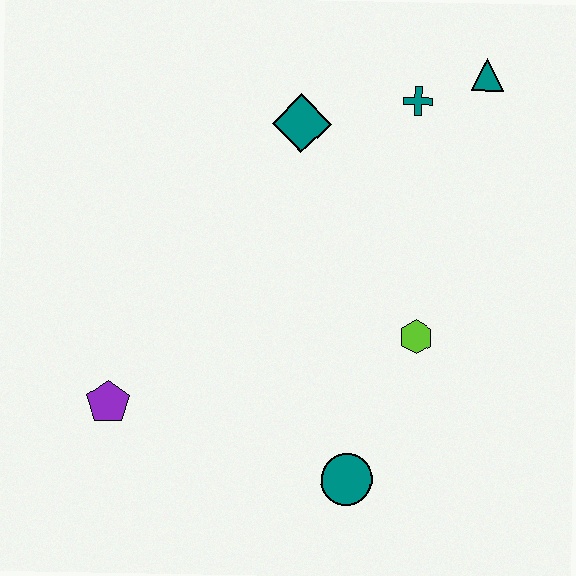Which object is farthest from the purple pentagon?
The teal triangle is farthest from the purple pentagon.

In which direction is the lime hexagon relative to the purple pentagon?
The lime hexagon is to the right of the purple pentagon.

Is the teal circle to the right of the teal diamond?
Yes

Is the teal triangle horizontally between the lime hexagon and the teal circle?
No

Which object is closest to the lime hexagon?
The teal circle is closest to the lime hexagon.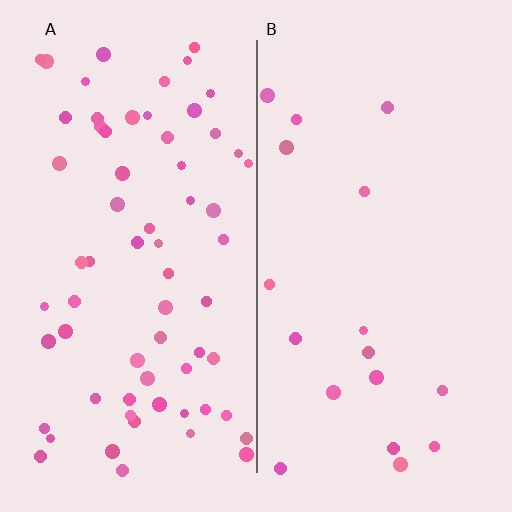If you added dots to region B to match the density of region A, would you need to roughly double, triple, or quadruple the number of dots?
Approximately quadruple.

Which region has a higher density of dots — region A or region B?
A (the left).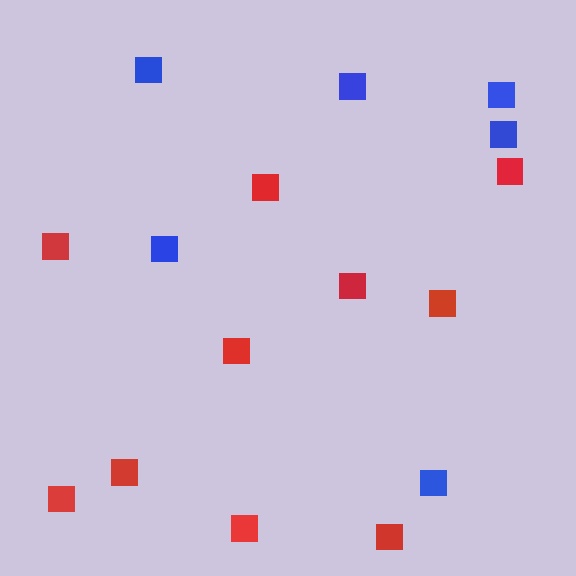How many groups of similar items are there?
There are 2 groups: one group of red squares (10) and one group of blue squares (6).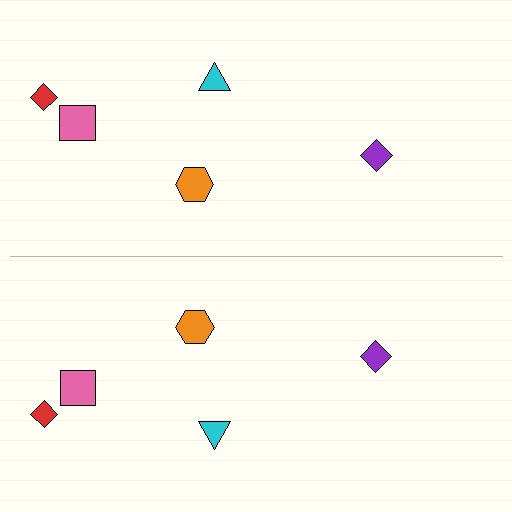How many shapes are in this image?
There are 10 shapes in this image.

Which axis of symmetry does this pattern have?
The pattern has a horizontal axis of symmetry running through the center of the image.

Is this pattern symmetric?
Yes, this pattern has bilateral (reflection) symmetry.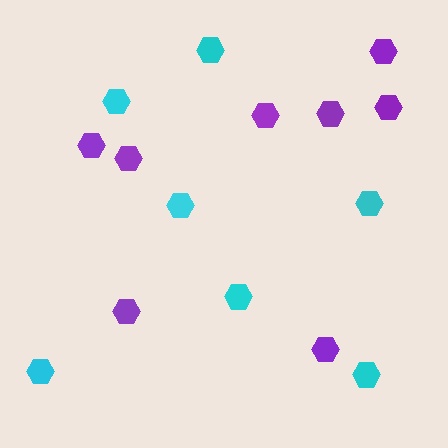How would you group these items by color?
There are 2 groups: one group of cyan hexagons (7) and one group of purple hexagons (8).